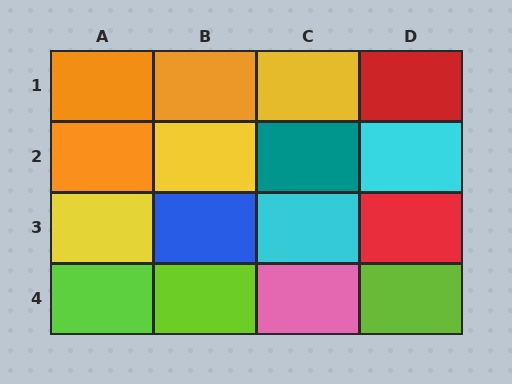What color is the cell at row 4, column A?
Lime.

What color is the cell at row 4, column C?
Pink.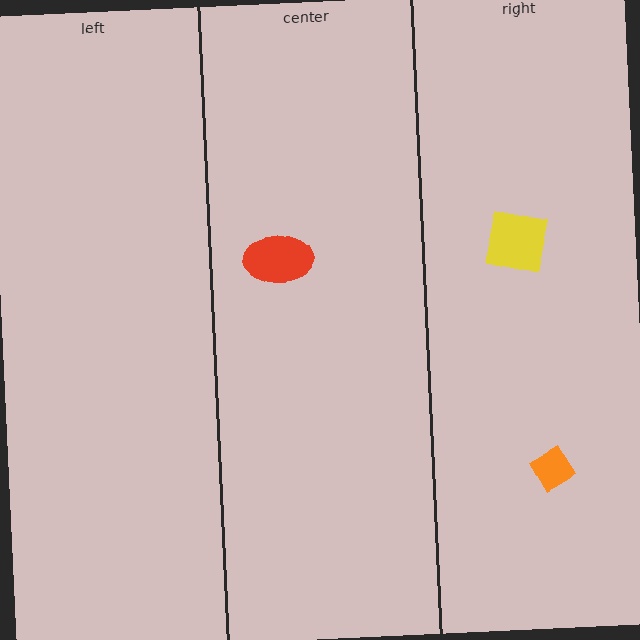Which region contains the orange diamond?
The right region.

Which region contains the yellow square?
The right region.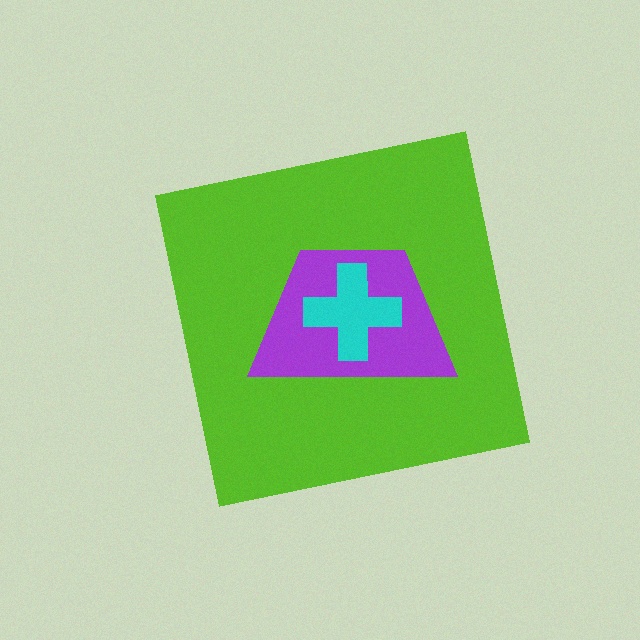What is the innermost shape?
The cyan cross.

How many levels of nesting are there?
3.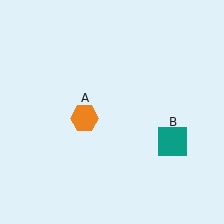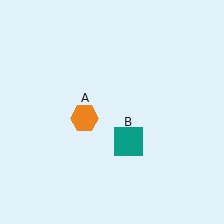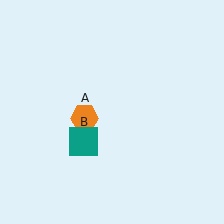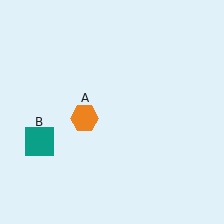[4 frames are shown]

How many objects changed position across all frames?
1 object changed position: teal square (object B).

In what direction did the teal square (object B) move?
The teal square (object B) moved left.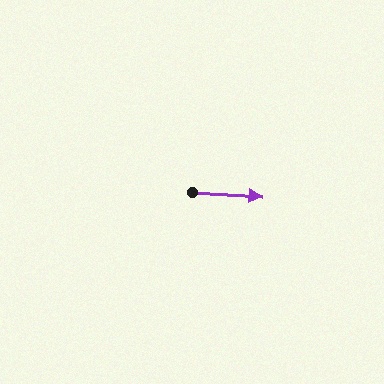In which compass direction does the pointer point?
East.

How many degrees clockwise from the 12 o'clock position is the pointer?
Approximately 94 degrees.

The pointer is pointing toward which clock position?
Roughly 3 o'clock.